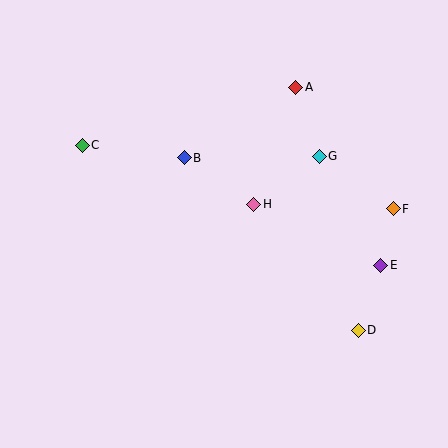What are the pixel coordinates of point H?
Point H is at (254, 204).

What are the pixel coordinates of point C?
Point C is at (82, 145).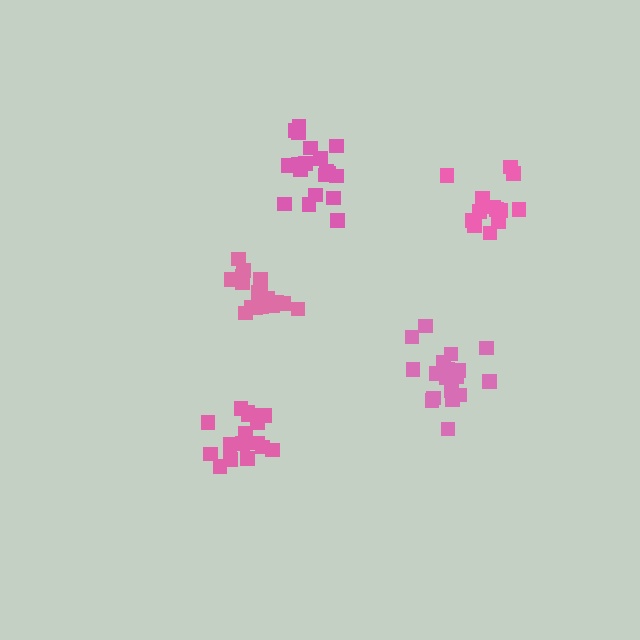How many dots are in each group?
Group 1: 17 dots, Group 2: 14 dots, Group 3: 18 dots, Group 4: 18 dots, Group 5: 19 dots (86 total).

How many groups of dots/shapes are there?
There are 5 groups.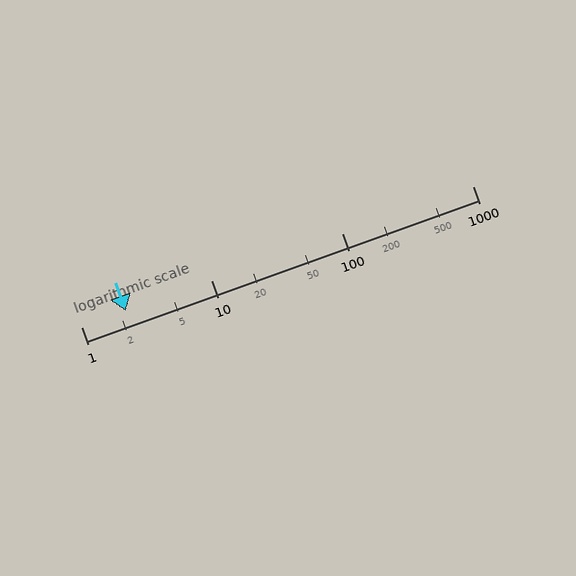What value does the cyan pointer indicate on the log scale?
The pointer indicates approximately 2.2.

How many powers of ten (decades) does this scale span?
The scale spans 3 decades, from 1 to 1000.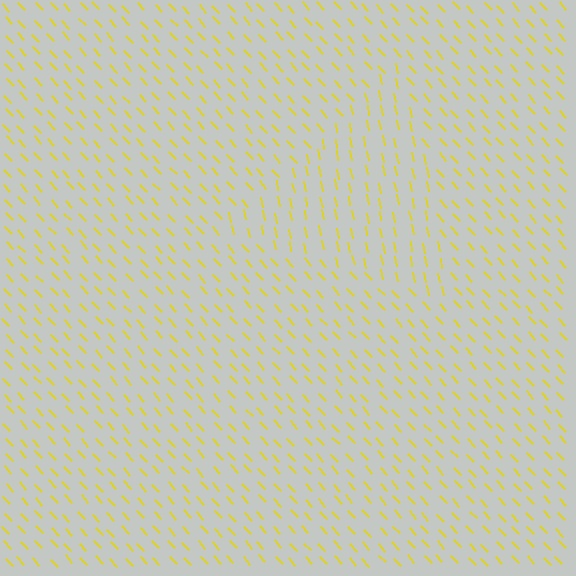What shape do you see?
I see a triangle.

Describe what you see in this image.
The image is filled with small yellow line segments. A triangle region in the image has lines oriented differently from the surrounding lines, creating a visible texture boundary.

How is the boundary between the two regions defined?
The boundary is defined purely by a change in line orientation (approximately 32 degrees difference). All lines are the same color and thickness.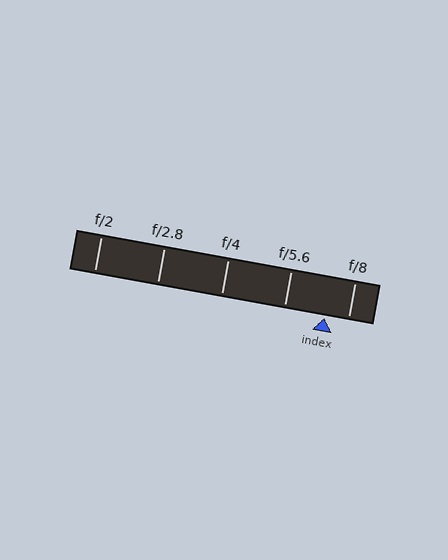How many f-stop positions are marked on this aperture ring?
There are 5 f-stop positions marked.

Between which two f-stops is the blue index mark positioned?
The index mark is between f/5.6 and f/8.